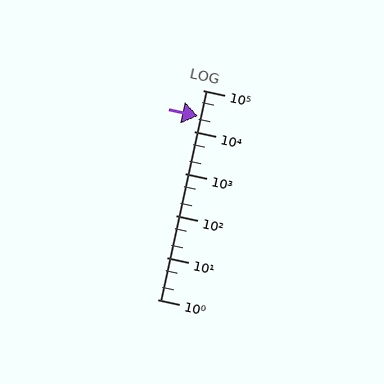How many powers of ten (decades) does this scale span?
The scale spans 5 decades, from 1 to 100000.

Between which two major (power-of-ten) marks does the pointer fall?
The pointer is between 10000 and 100000.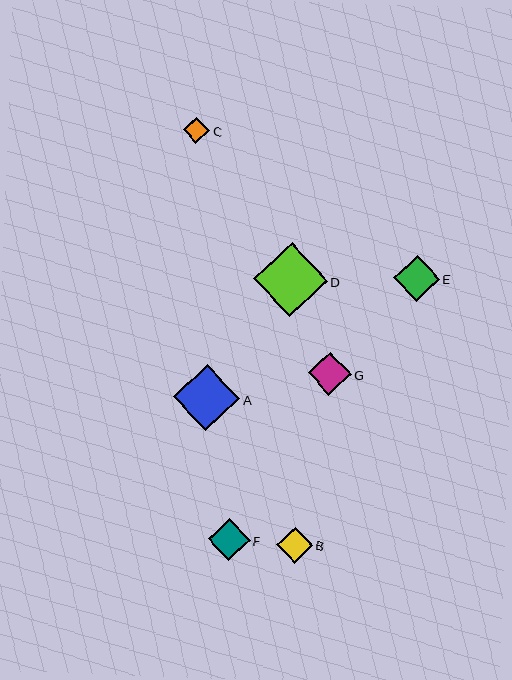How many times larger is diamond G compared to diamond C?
Diamond G is approximately 1.6 times the size of diamond C.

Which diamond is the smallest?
Diamond C is the smallest with a size of approximately 26 pixels.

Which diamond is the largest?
Diamond D is the largest with a size of approximately 74 pixels.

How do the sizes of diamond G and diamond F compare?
Diamond G and diamond F are approximately the same size.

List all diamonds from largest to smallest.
From largest to smallest: D, A, E, G, F, B, C.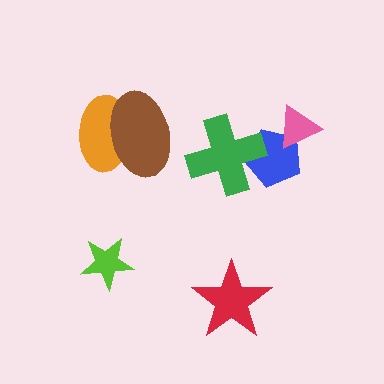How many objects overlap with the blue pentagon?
2 objects overlap with the blue pentagon.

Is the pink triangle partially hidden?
No, no other shape covers it.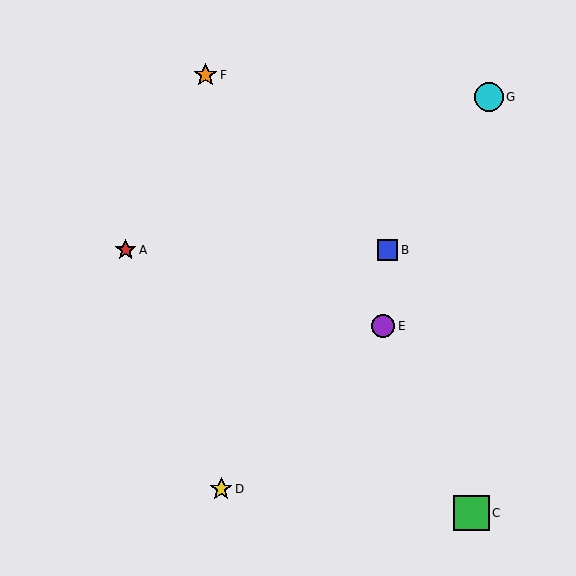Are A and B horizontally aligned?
Yes, both are at y≈250.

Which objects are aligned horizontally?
Objects A, B are aligned horizontally.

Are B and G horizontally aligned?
No, B is at y≈250 and G is at y≈97.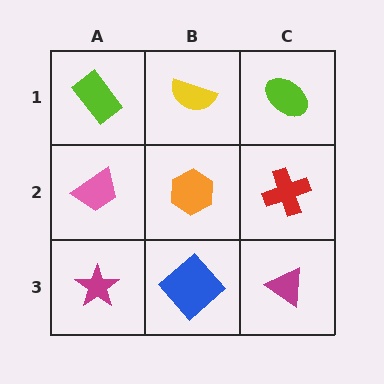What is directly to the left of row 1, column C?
A yellow semicircle.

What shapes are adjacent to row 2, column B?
A yellow semicircle (row 1, column B), a blue diamond (row 3, column B), a pink trapezoid (row 2, column A), a red cross (row 2, column C).